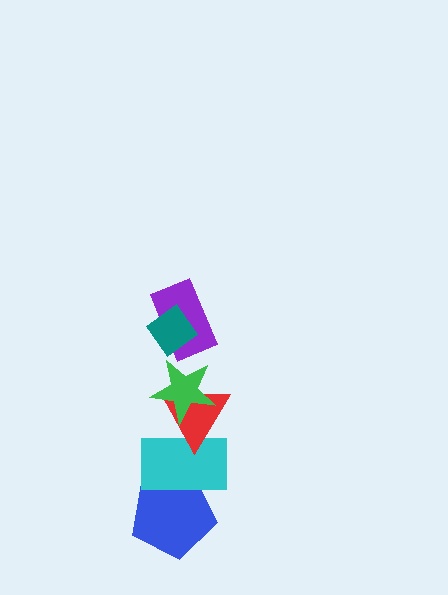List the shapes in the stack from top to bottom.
From top to bottom: the teal diamond, the purple rectangle, the green star, the red triangle, the cyan rectangle, the blue pentagon.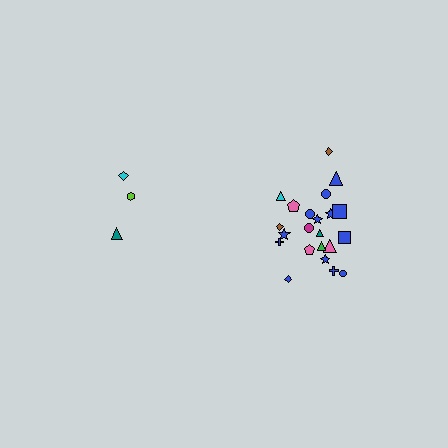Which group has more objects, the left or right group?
The right group.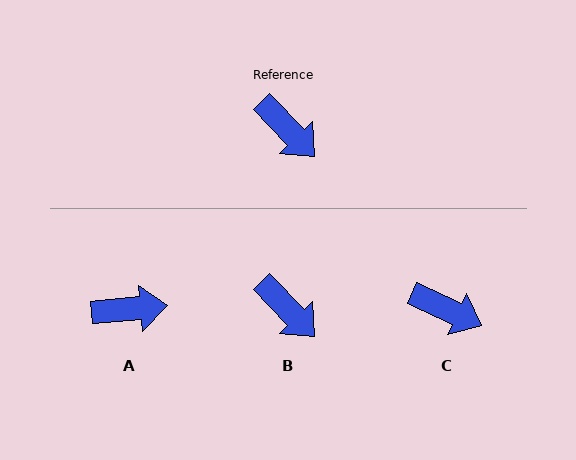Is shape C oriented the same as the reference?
No, it is off by about 21 degrees.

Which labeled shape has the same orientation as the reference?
B.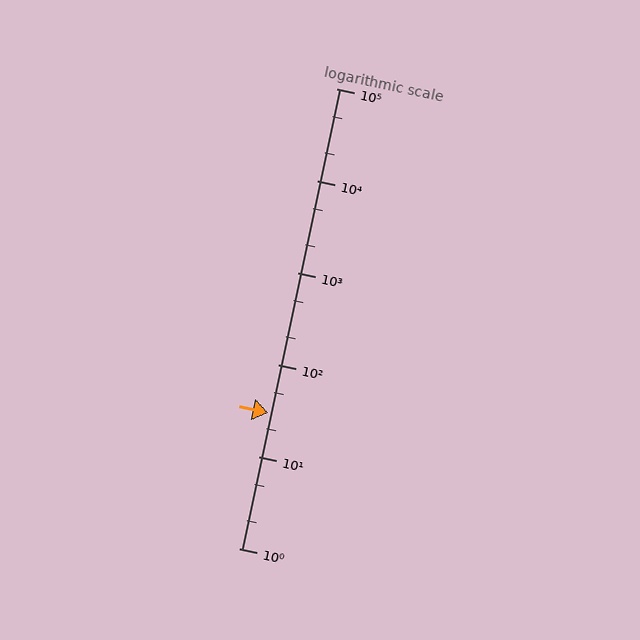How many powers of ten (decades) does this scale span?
The scale spans 5 decades, from 1 to 100000.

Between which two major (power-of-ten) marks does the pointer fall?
The pointer is between 10 and 100.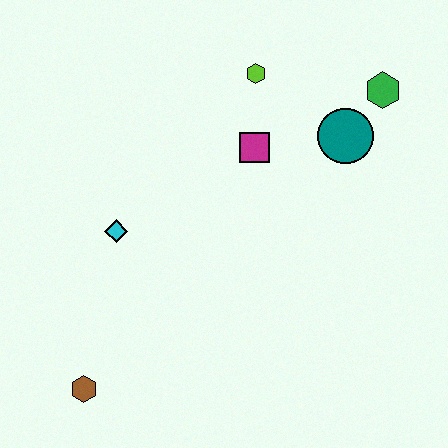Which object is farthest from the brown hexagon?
The green hexagon is farthest from the brown hexagon.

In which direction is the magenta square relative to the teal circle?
The magenta square is to the left of the teal circle.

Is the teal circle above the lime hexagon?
No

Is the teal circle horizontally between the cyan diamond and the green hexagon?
Yes